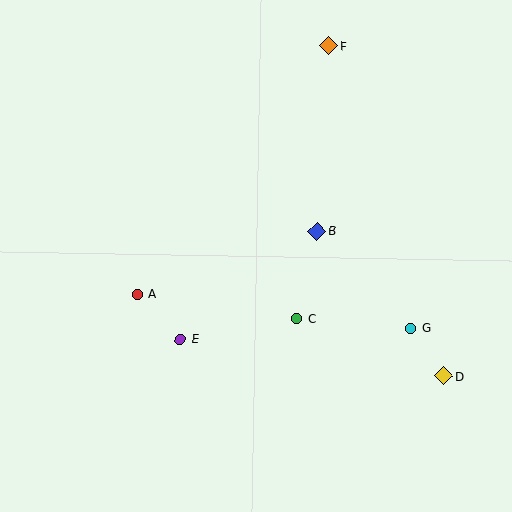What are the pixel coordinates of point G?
Point G is at (410, 328).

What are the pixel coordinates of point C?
Point C is at (297, 319).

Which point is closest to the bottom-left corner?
Point E is closest to the bottom-left corner.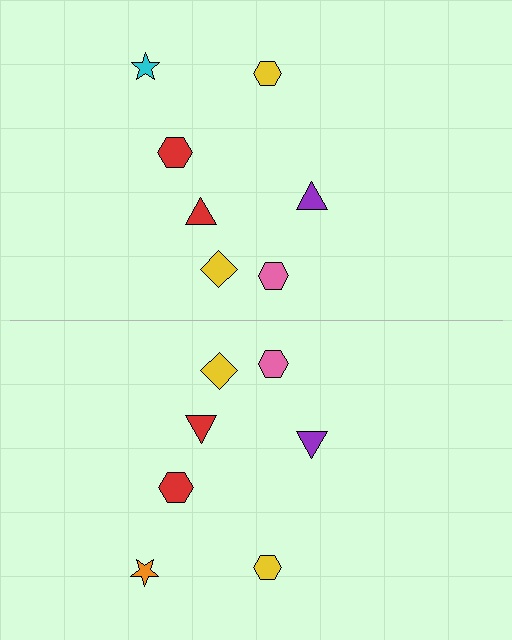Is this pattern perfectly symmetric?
No, the pattern is not perfectly symmetric. The orange star on the bottom side breaks the symmetry — its mirror counterpart is cyan.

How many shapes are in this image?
There are 14 shapes in this image.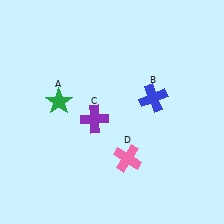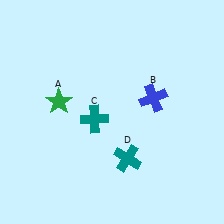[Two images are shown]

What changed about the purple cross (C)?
In Image 1, C is purple. In Image 2, it changed to teal.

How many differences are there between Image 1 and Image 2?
There are 2 differences between the two images.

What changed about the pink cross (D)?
In Image 1, D is pink. In Image 2, it changed to teal.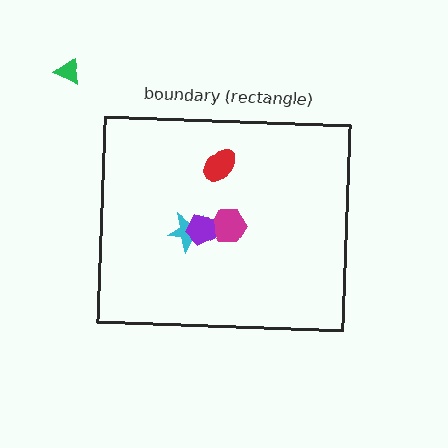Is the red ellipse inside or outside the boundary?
Inside.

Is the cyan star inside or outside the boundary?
Inside.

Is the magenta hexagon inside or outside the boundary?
Inside.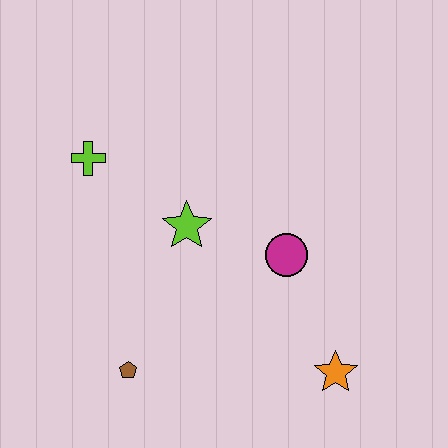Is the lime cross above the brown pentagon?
Yes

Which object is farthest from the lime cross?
The orange star is farthest from the lime cross.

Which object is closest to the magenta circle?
The lime star is closest to the magenta circle.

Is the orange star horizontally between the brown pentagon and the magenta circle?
No